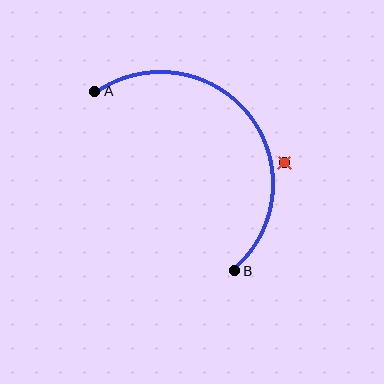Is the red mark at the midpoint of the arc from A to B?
No — the red mark does not lie on the arc at all. It sits slightly outside the curve.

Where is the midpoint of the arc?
The arc midpoint is the point on the curve farthest from the straight line joining A and B. It sits above and to the right of that line.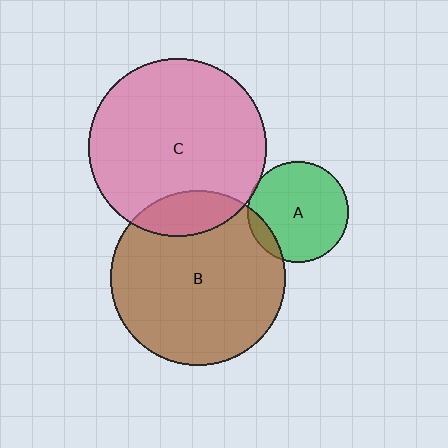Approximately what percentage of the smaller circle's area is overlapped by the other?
Approximately 5%.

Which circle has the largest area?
Circle C (pink).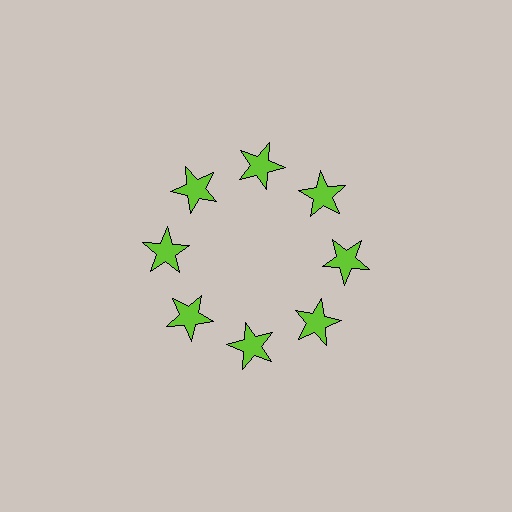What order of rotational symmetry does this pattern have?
This pattern has 8-fold rotational symmetry.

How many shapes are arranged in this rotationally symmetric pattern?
There are 8 shapes, arranged in 8 groups of 1.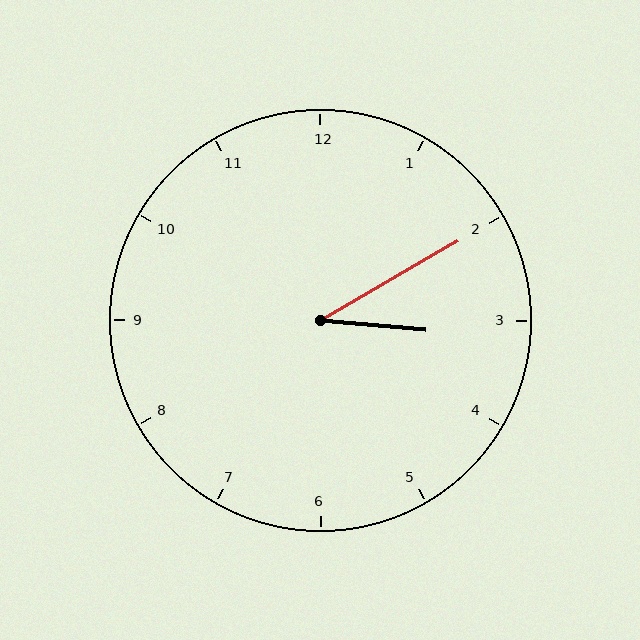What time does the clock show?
3:10.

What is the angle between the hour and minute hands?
Approximately 35 degrees.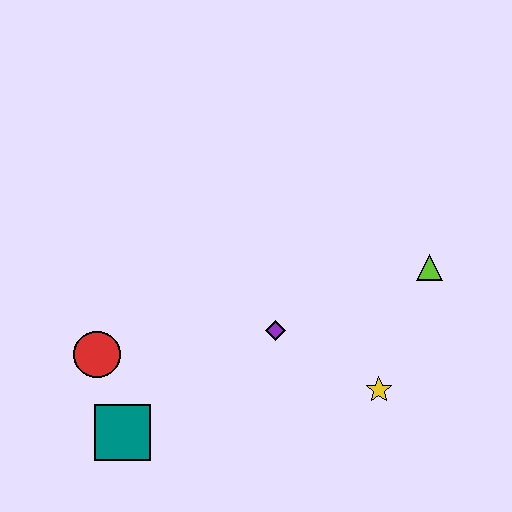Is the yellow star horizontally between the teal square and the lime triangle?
Yes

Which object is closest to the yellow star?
The purple diamond is closest to the yellow star.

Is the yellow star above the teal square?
Yes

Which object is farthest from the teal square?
The lime triangle is farthest from the teal square.